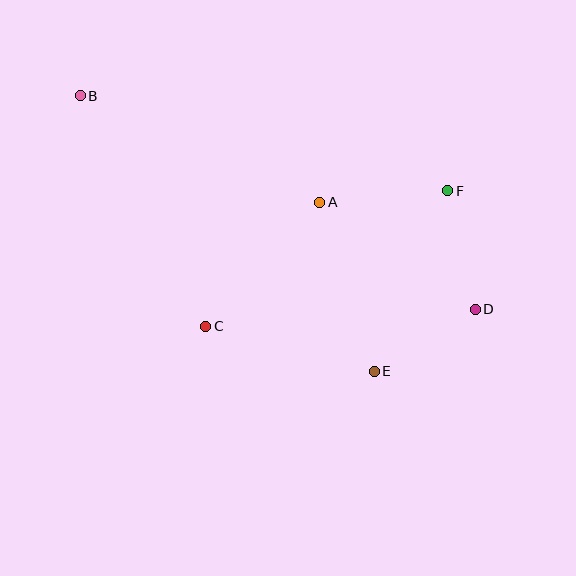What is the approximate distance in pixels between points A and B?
The distance between A and B is approximately 262 pixels.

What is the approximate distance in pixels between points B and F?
The distance between B and F is approximately 380 pixels.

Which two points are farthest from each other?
Points B and D are farthest from each other.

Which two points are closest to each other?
Points D and E are closest to each other.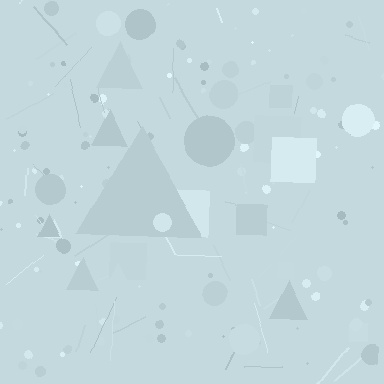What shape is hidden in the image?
A triangle is hidden in the image.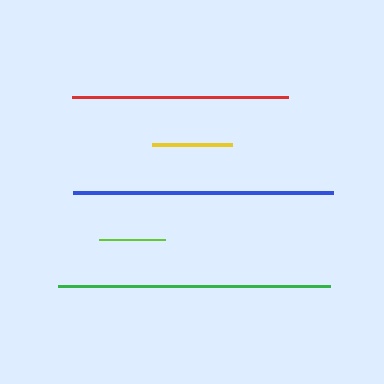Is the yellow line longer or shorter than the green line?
The green line is longer than the yellow line.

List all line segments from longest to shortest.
From longest to shortest: green, blue, red, yellow, lime.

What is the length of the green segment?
The green segment is approximately 272 pixels long.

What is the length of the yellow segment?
The yellow segment is approximately 80 pixels long.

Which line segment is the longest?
The green line is the longest at approximately 272 pixels.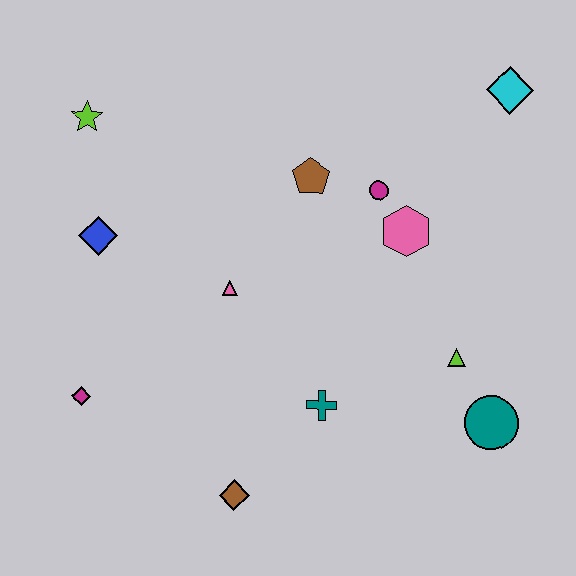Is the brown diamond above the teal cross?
No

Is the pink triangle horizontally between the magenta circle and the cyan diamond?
No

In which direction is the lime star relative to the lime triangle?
The lime star is to the left of the lime triangle.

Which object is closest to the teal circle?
The lime triangle is closest to the teal circle.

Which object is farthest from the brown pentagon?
The brown diamond is farthest from the brown pentagon.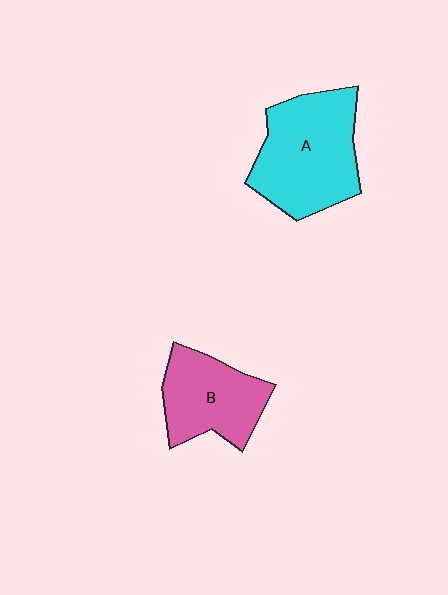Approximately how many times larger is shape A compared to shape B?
Approximately 1.4 times.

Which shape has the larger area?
Shape A (cyan).